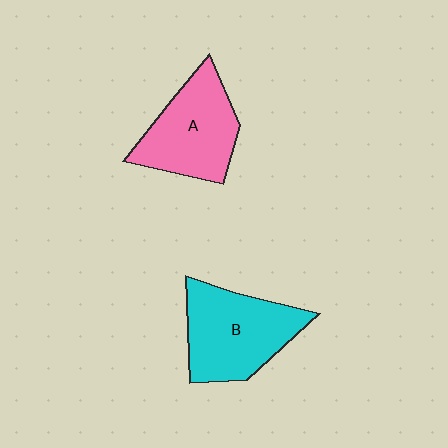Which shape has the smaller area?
Shape A (pink).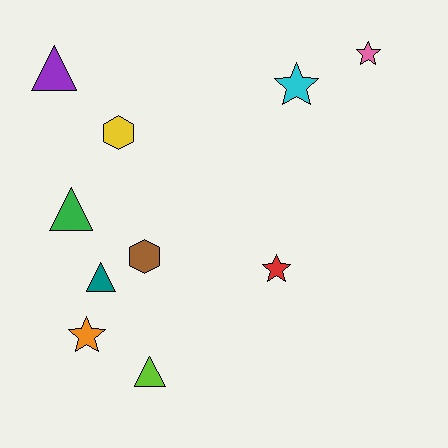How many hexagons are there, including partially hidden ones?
There are 2 hexagons.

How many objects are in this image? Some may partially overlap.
There are 10 objects.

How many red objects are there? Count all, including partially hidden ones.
There is 1 red object.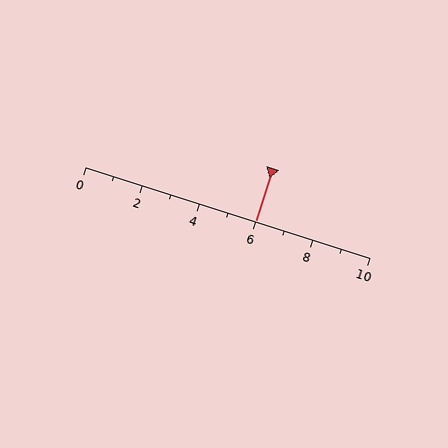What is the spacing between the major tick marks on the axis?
The major ticks are spaced 2 apart.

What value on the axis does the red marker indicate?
The marker indicates approximately 6.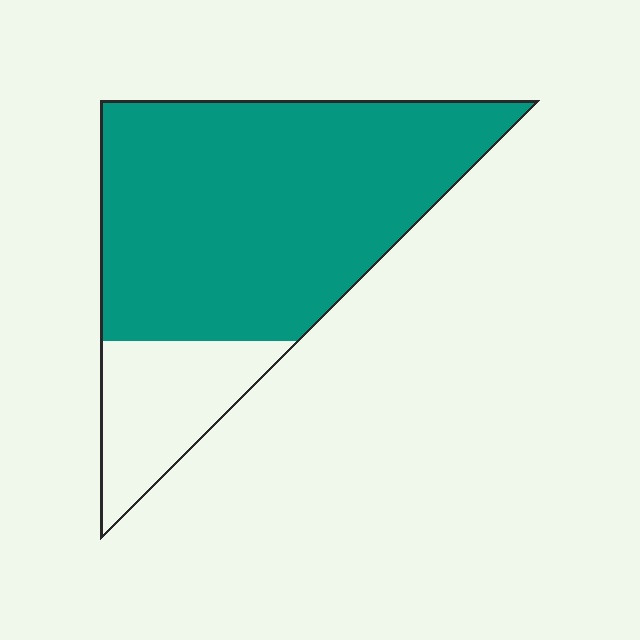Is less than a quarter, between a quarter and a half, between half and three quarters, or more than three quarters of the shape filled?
More than three quarters.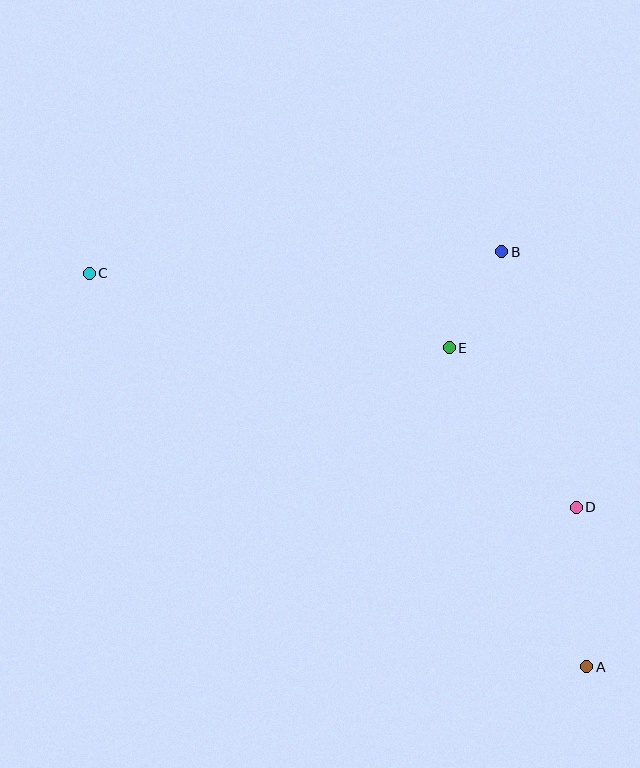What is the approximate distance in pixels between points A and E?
The distance between A and E is approximately 348 pixels.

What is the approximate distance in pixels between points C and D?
The distance between C and D is approximately 541 pixels.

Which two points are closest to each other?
Points B and E are closest to each other.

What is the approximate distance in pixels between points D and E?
The distance between D and E is approximately 204 pixels.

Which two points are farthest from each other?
Points A and C are farthest from each other.